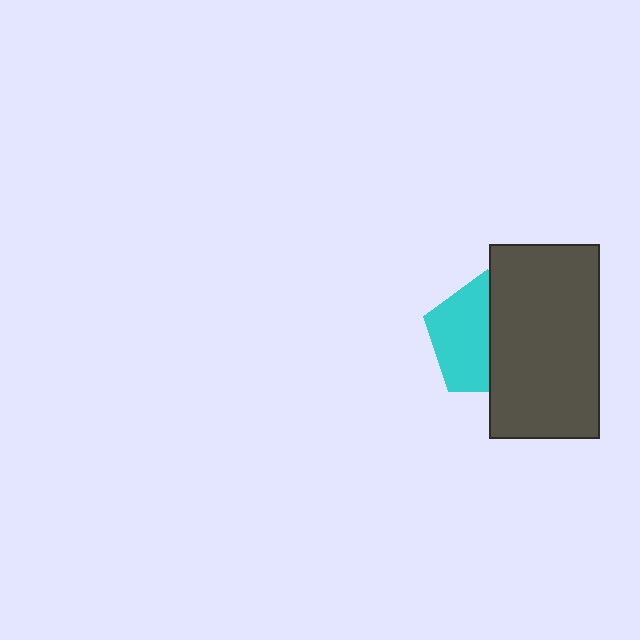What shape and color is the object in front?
The object in front is a dark gray rectangle.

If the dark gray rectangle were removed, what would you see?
You would see the complete cyan pentagon.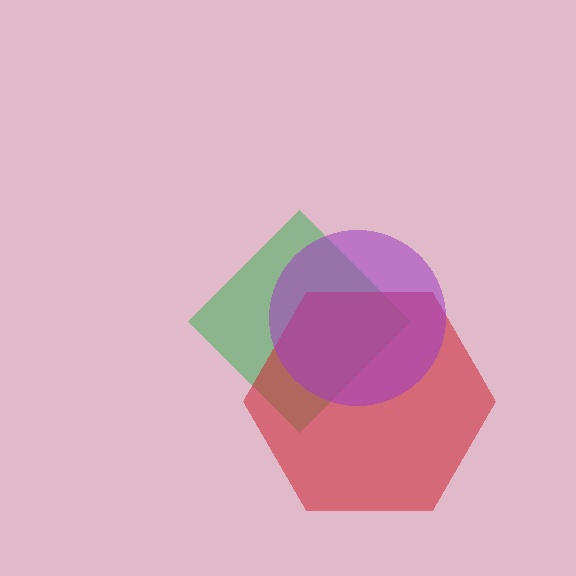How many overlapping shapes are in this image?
There are 3 overlapping shapes in the image.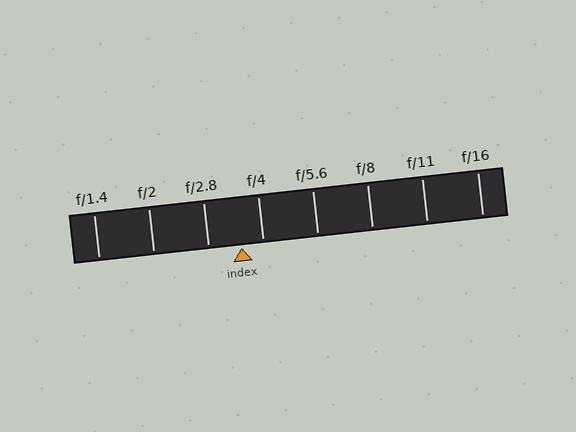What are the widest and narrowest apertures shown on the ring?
The widest aperture shown is f/1.4 and the narrowest is f/16.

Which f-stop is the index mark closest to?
The index mark is closest to f/4.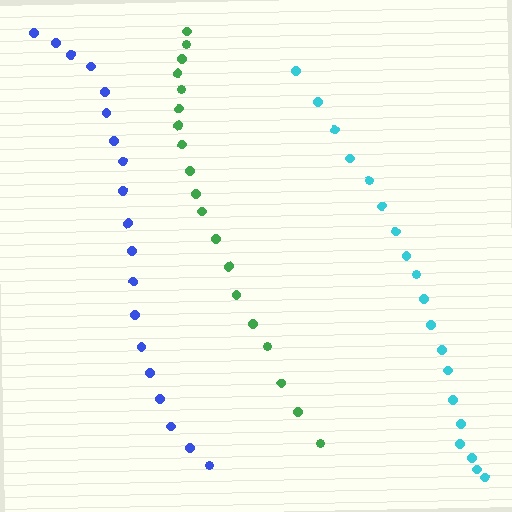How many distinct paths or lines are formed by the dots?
There are 3 distinct paths.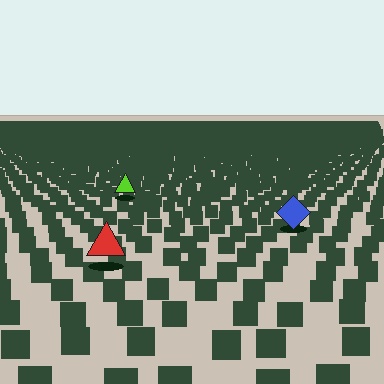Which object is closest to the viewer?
The red triangle is closest. The texture marks near it are larger and more spread out.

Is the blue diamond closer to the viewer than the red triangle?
No. The red triangle is closer — you can tell from the texture gradient: the ground texture is coarser near it.